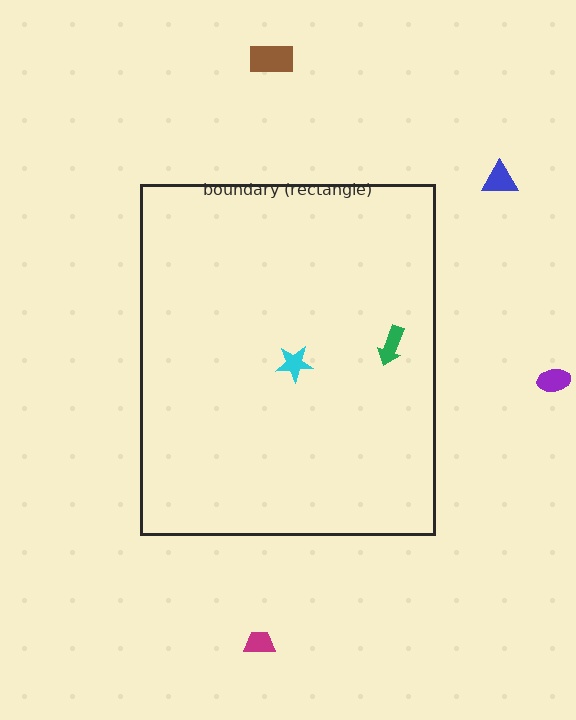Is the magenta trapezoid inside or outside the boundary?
Outside.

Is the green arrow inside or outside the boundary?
Inside.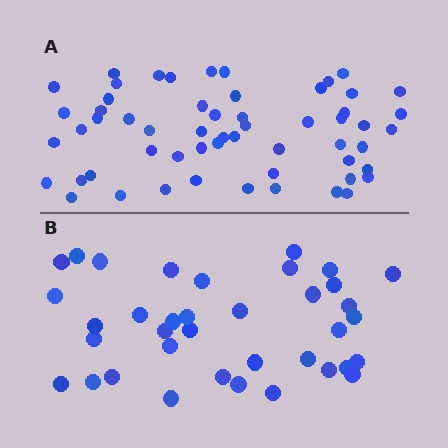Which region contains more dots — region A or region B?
Region A (the top region) has more dots.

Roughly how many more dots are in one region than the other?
Region A has approximately 20 more dots than region B.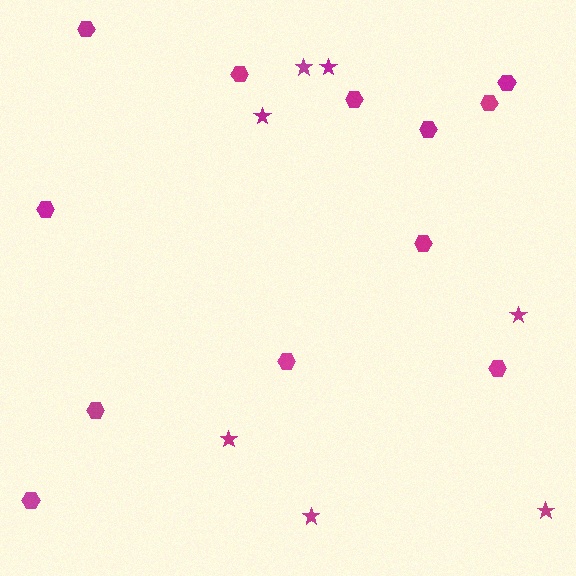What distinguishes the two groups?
There are 2 groups: one group of hexagons (12) and one group of stars (7).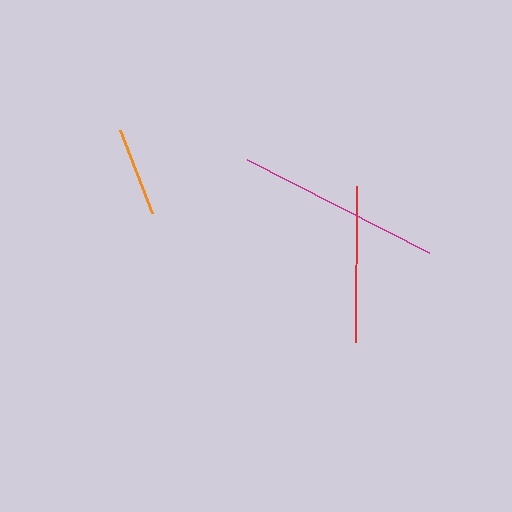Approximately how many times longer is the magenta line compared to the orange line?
The magenta line is approximately 2.3 times the length of the orange line.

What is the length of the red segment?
The red segment is approximately 157 pixels long.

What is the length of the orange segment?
The orange segment is approximately 90 pixels long.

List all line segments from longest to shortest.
From longest to shortest: magenta, red, orange.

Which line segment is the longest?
The magenta line is the longest at approximately 205 pixels.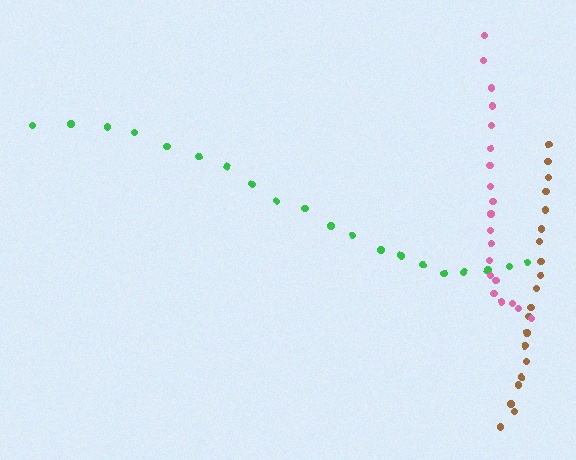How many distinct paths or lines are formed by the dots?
There are 3 distinct paths.